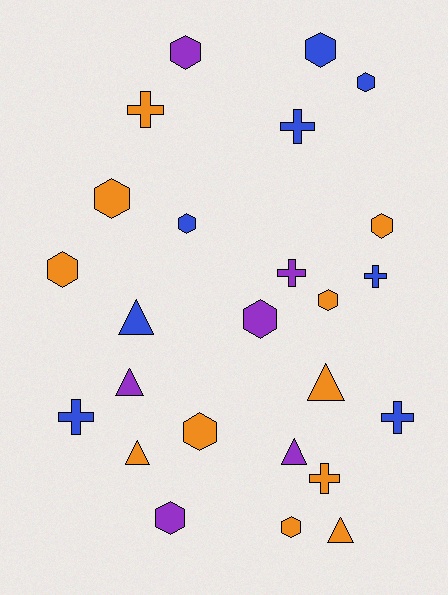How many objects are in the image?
There are 25 objects.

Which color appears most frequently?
Orange, with 11 objects.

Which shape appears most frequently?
Hexagon, with 12 objects.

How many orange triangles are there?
There are 3 orange triangles.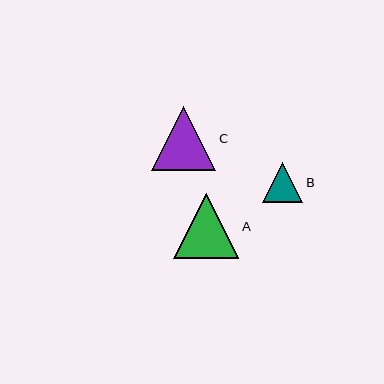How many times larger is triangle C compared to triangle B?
Triangle C is approximately 1.6 times the size of triangle B.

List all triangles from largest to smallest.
From largest to smallest: A, C, B.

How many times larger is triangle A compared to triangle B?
Triangle A is approximately 1.6 times the size of triangle B.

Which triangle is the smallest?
Triangle B is the smallest with a size of approximately 40 pixels.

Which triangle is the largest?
Triangle A is the largest with a size of approximately 65 pixels.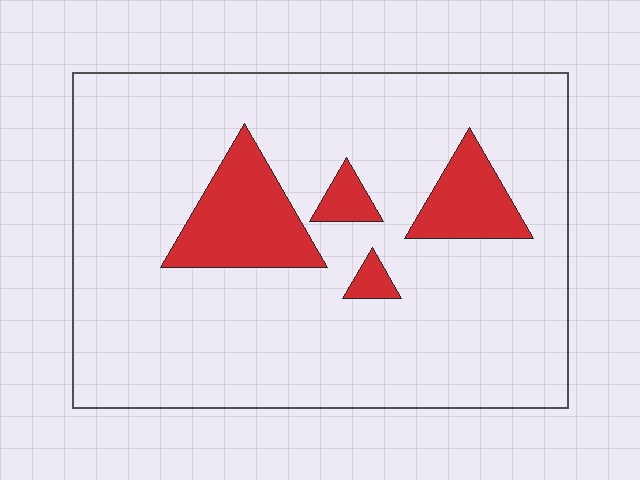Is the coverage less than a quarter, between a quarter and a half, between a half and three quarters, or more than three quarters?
Less than a quarter.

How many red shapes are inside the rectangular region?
4.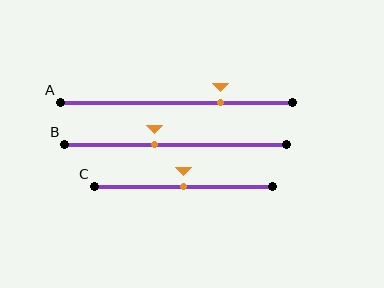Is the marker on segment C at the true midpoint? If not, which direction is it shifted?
Yes, the marker on segment C is at the true midpoint.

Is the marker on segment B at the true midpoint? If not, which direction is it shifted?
No, the marker on segment B is shifted to the left by about 10% of the segment length.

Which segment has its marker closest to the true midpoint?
Segment C has its marker closest to the true midpoint.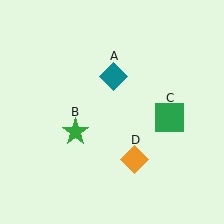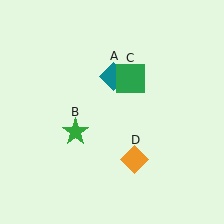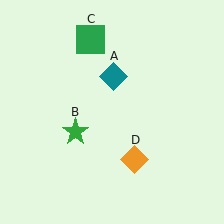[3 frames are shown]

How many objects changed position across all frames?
1 object changed position: green square (object C).